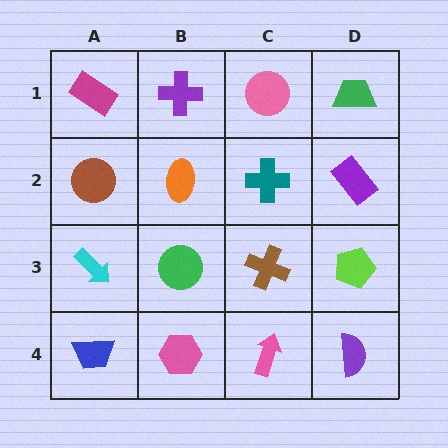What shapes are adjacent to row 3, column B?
An orange ellipse (row 2, column B), a pink hexagon (row 4, column B), a cyan arrow (row 3, column A), a brown cross (row 3, column C).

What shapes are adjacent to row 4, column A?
A cyan arrow (row 3, column A), a pink hexagon (row 4, column B).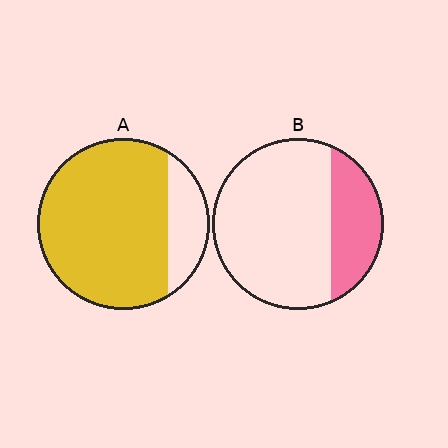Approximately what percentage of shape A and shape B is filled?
A is approximately 80% and B is approximately 25%.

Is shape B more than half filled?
No.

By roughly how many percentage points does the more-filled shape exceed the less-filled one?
By roughly 55 percentage points (A over B).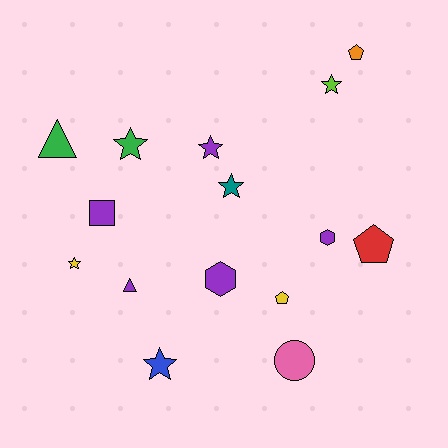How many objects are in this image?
There are 15 objects.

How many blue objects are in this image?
There is 1 blue object.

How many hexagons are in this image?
There are 2 hexagons.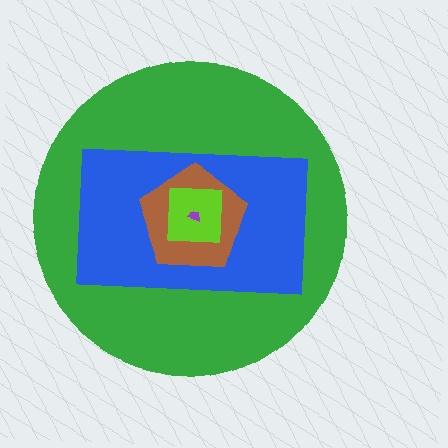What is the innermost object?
The purple trapezoid.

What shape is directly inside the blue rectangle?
The brown pentagon.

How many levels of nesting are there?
5.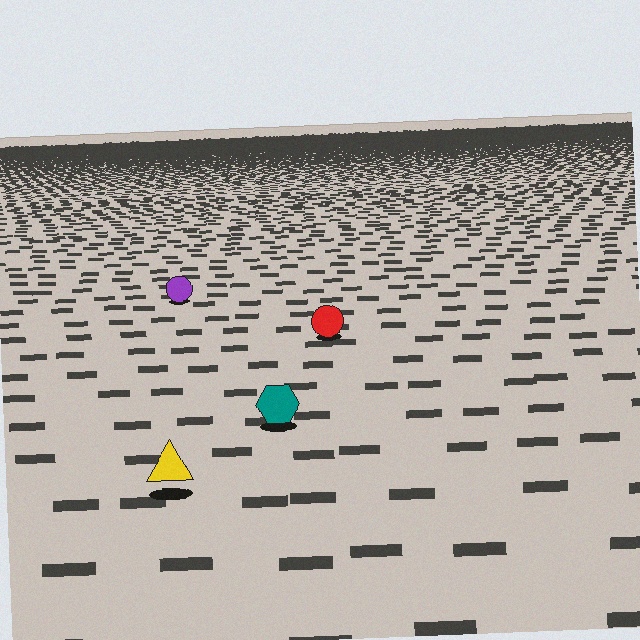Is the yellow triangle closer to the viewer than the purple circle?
Yes. The yellow triangle is closer — you can tell from the texture gradient: the ground texture is coarser near it.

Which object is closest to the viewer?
The yellow triangle is closest. The texture marks near it are larger and more spread out.